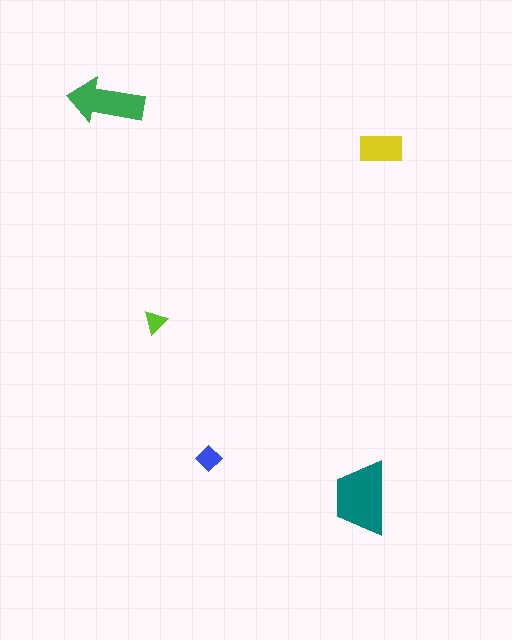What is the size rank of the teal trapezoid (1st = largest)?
1st.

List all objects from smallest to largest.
The lime triangle, the blue diamond, the yellow rectangle, the green arrow, the teal trapezoid.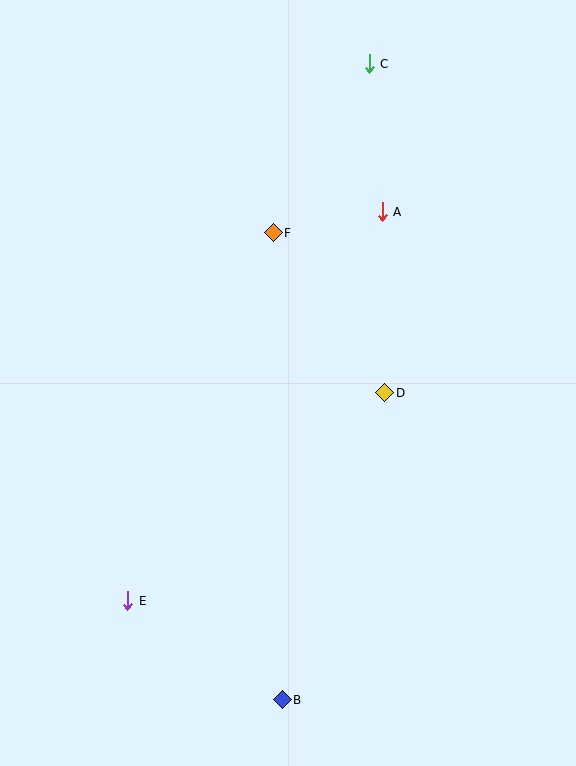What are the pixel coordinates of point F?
Point F is at (273, 233).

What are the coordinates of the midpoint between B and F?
The midpoint between B and F is at (278, 466).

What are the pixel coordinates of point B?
Point B is at (282, 700).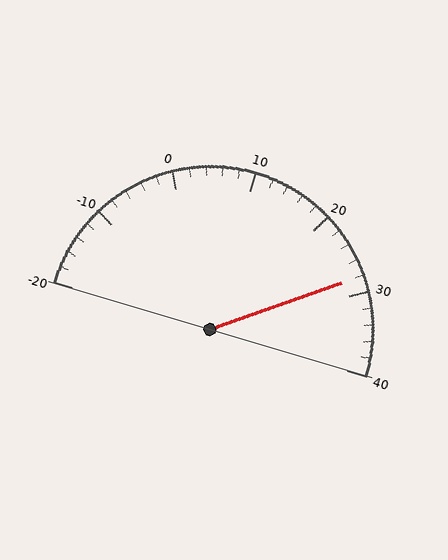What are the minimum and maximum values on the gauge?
The gauge ranges from -20 to 40.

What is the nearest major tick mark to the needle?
The nearest major tick mark is 30.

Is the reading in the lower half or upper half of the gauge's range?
The reading is in the upper half of the range (-20 to 40).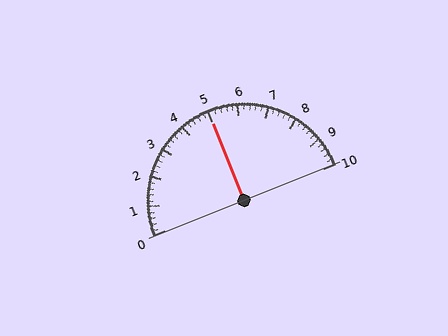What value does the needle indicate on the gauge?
The needle indicates approximately 5.0.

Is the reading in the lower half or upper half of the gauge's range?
The reading is in the upper half of the range (0 to 10).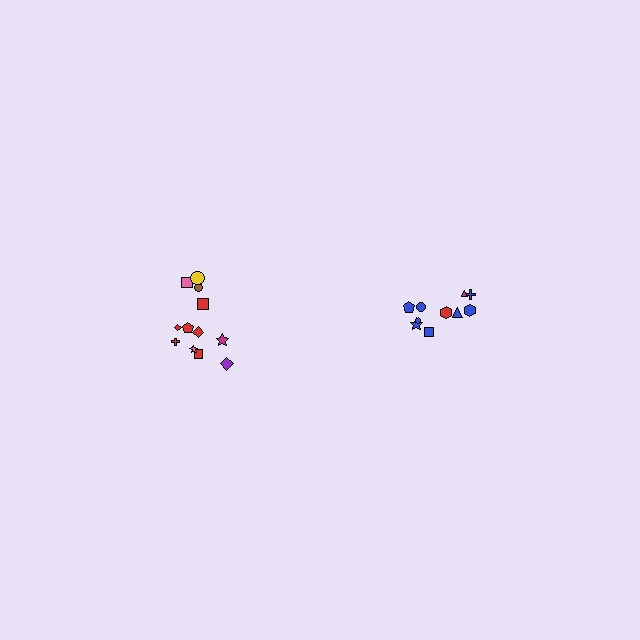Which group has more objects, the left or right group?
The left group.